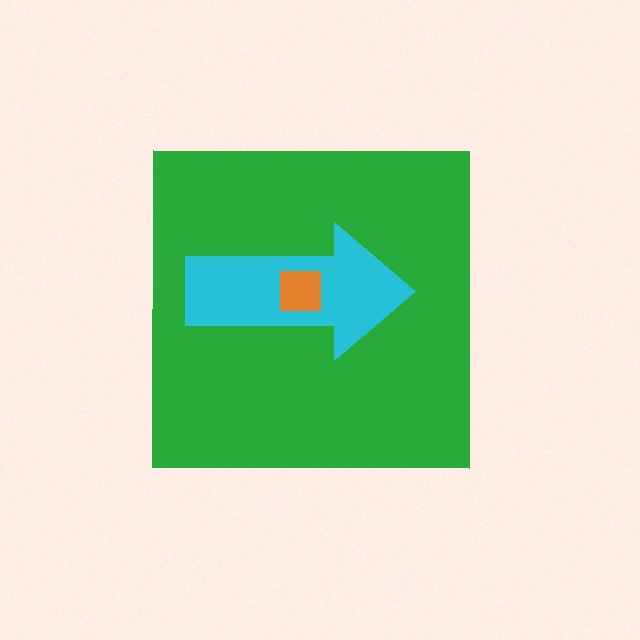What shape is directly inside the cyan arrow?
The orange square.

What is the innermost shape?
The orange square.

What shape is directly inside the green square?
The cyan arrow.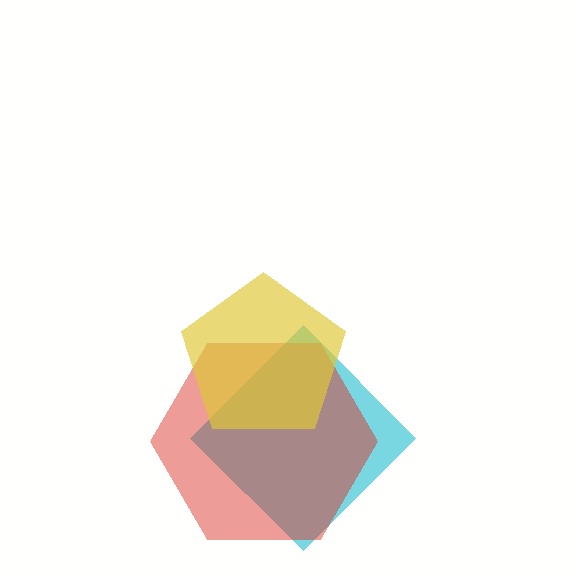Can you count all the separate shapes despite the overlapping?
Yes, there are 3 separate shapes.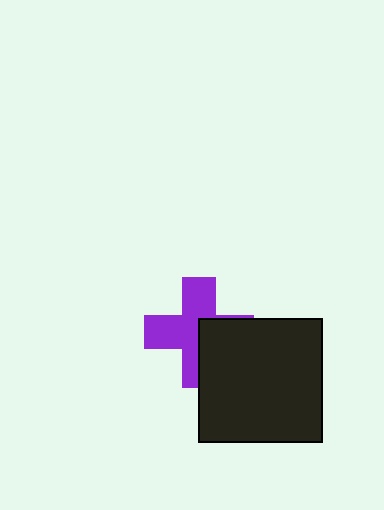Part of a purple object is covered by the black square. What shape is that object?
It is a cross.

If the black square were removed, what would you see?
You would see the complete purple cross.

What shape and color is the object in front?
The object in front is a black square.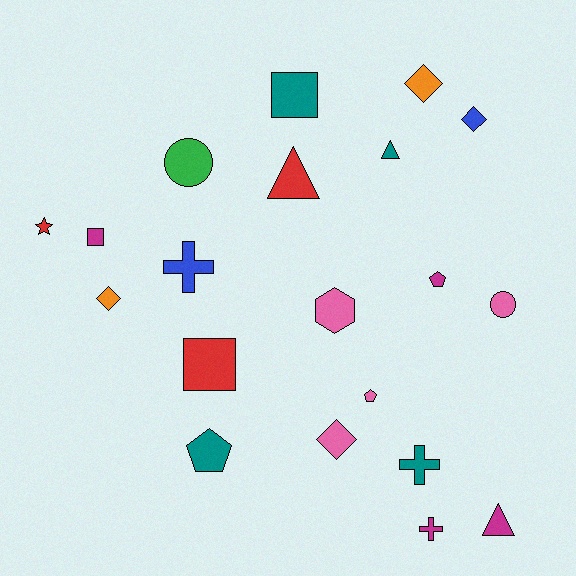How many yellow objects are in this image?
There are no yellow objects.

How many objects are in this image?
There are 20 objects.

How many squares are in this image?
There are 3 squares.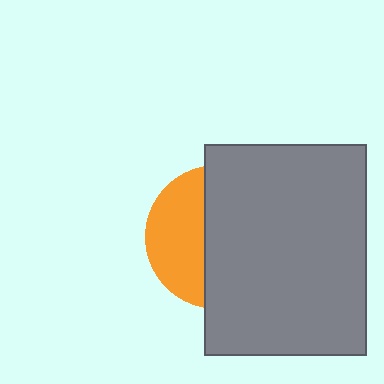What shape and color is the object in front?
The object in front is a gray rectangle.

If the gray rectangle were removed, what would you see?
You would see the complete orange circle.